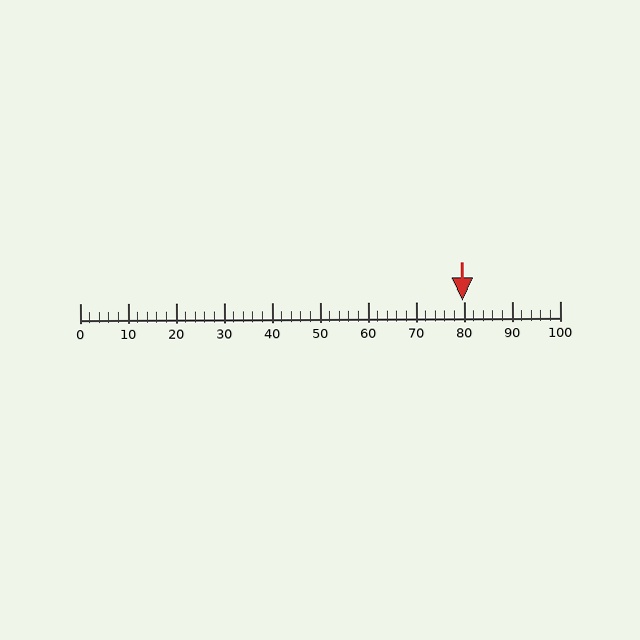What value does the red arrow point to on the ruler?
The red arrow points to approximately 80.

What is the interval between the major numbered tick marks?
The major tick marks are spaced 10 units apart.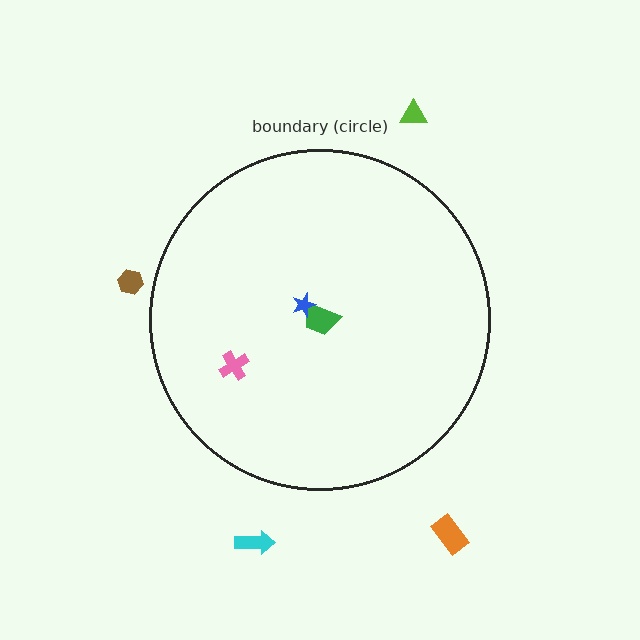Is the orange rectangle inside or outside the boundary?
Outside.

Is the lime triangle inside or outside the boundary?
Outside.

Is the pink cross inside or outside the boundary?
Inside.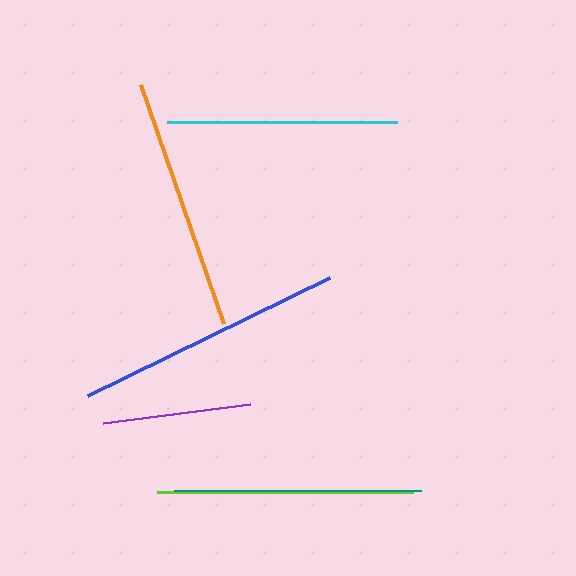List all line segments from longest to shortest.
From longest to shortest: blue, lime, orange, teal, cyan, purple.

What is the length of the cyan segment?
The cyan segment is approximately 230 pixels long.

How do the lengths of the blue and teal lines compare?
The blue and teal lines are approximately the same length.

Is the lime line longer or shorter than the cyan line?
The lime line is longer than the cyan line.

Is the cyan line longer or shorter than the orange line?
The orange line is longer than the cyan line.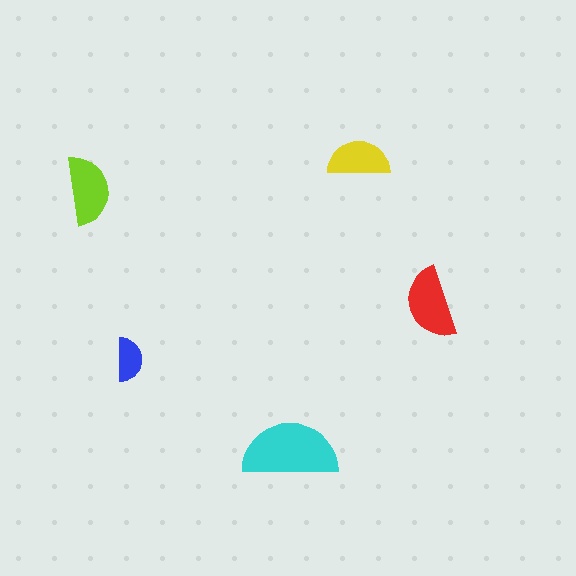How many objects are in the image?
There are 5 objects in the image.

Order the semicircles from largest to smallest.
the cyan one, the red one, the lime one, the yellow one, the blue one.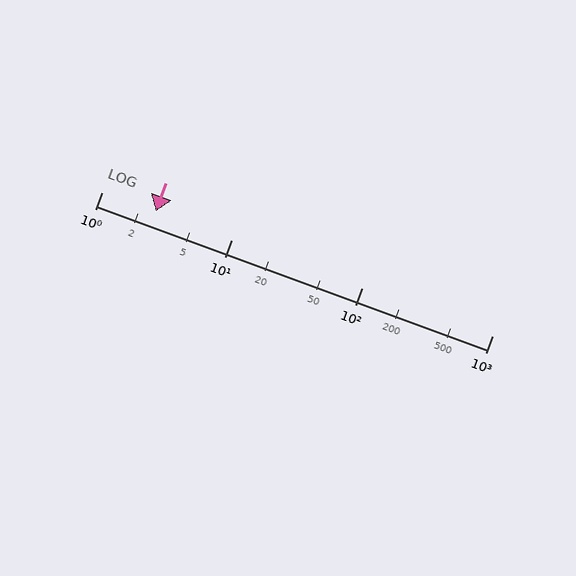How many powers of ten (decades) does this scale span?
The scale spans 3 decades, from 1 to 1000.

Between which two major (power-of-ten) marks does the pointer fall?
The pointer is between 1 and 10.